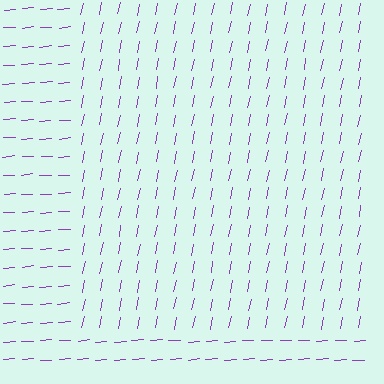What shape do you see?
I see a rectangle.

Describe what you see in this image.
The image is filled with small purple line segments. A rectangle region in the image has lines oriented differently from the surrounding lines, creating a visible texture boundary.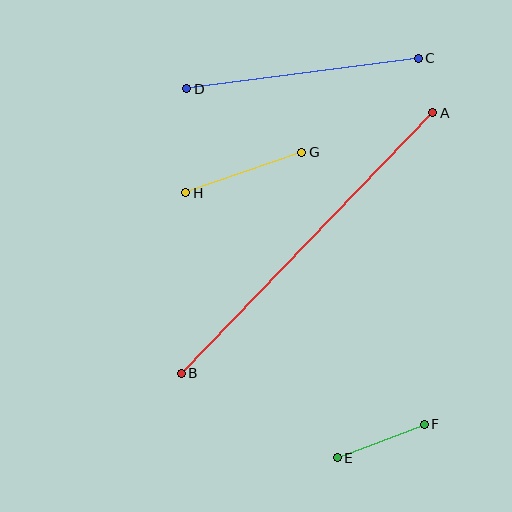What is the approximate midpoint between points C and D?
The midpoint is at approximately (303, 73) pixels.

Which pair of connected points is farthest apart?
Points A and B are farthest apart.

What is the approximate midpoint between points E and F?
The midpoint is at approximately (381, 441) pixels.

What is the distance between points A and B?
The distance is approximately 362 pixels.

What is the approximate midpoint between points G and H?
The midpoint is at approximately (244, 173) pixels.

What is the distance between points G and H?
The distance is approximately 123 pixels.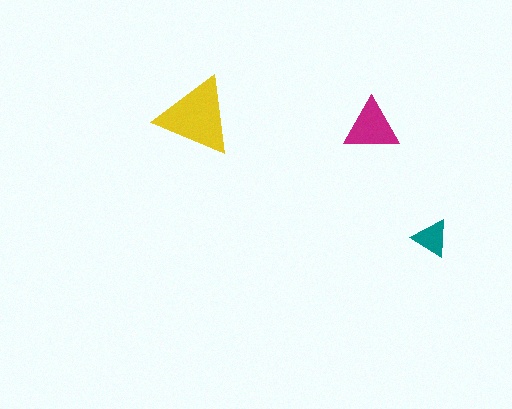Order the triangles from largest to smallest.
the yellow one, the magenta one, the teal one.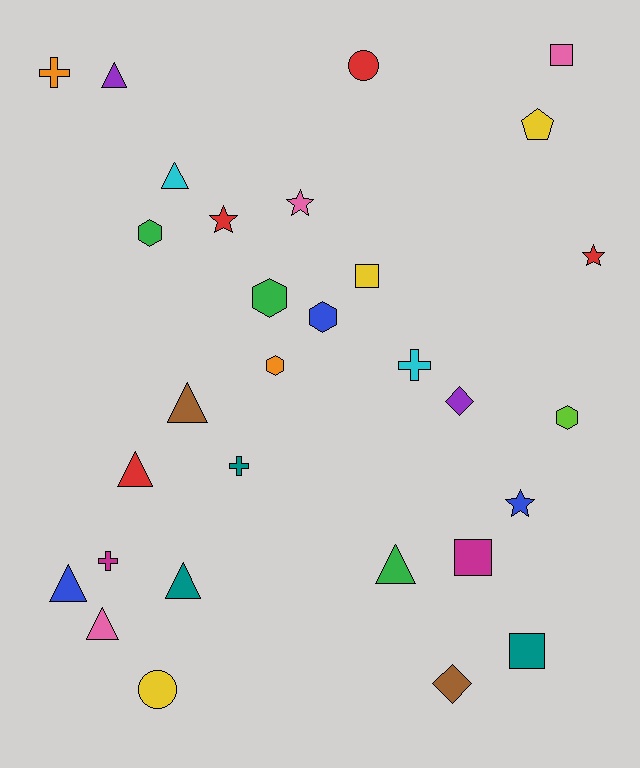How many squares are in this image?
There are 4 squares.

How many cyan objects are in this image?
There are 2 cyan objects.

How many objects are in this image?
There are 30 objects.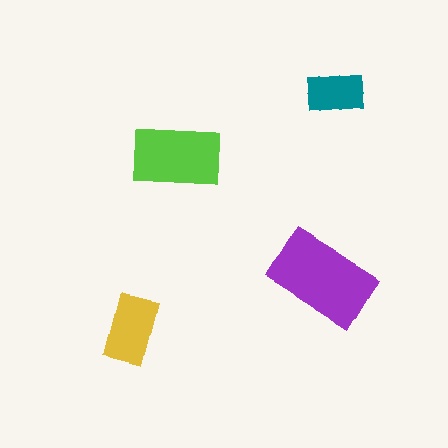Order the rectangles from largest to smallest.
the purple one, the lime one, the yellow one, the teal one.